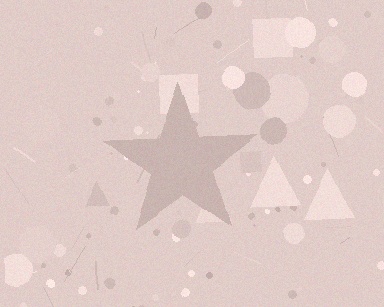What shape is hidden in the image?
A star is hidden in the image.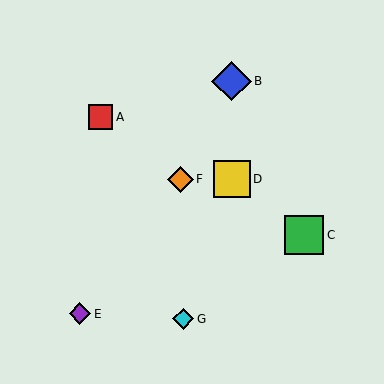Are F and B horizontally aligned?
No, F is at y≈179 and B is at y≈81.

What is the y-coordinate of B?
Object B is at y≈81.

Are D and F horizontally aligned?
Yes, both are at y≈179.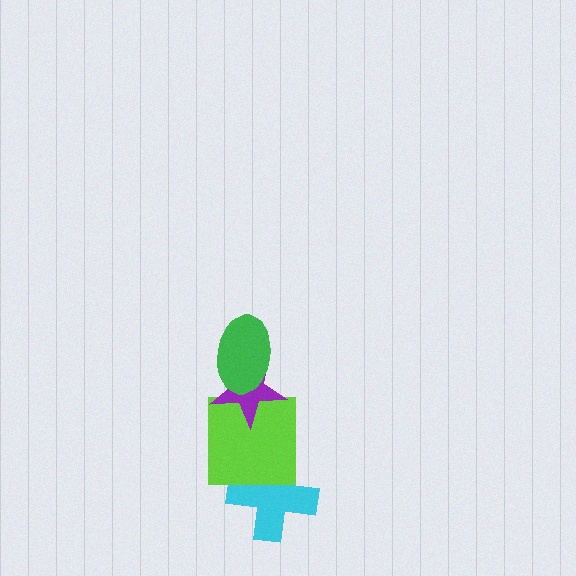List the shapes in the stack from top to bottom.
From top to bottom: the green ellipse, the purple star, the lime square, the cyan cross.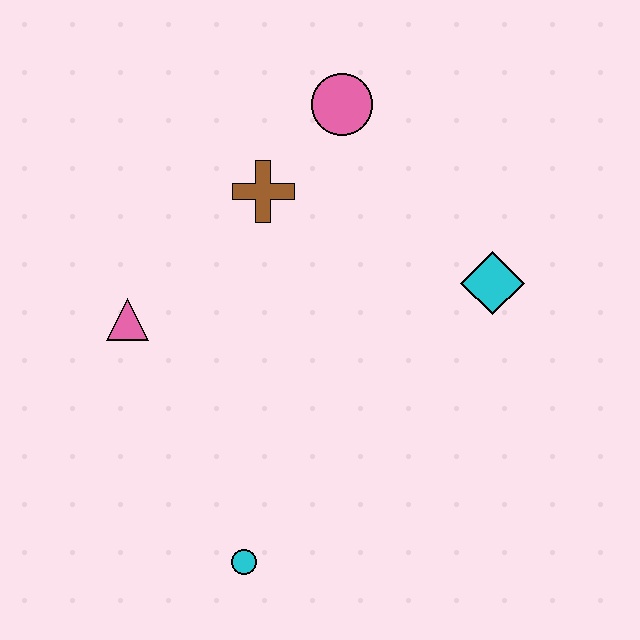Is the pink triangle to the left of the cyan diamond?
Yes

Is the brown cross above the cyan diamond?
Yes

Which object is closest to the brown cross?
The pink circle is closest to the brown cross.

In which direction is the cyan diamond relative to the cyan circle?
The cyan diamond is above the cyan circle.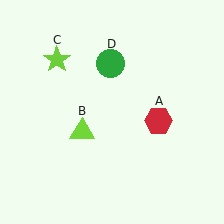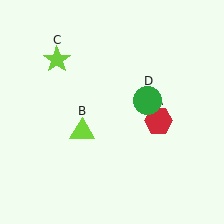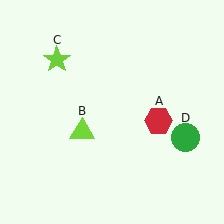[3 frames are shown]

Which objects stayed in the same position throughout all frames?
Red hexagon (object A) and lime triangle (object B) and lime star (object C) remained stationary.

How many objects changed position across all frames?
1 object changed position: green circle (object D).